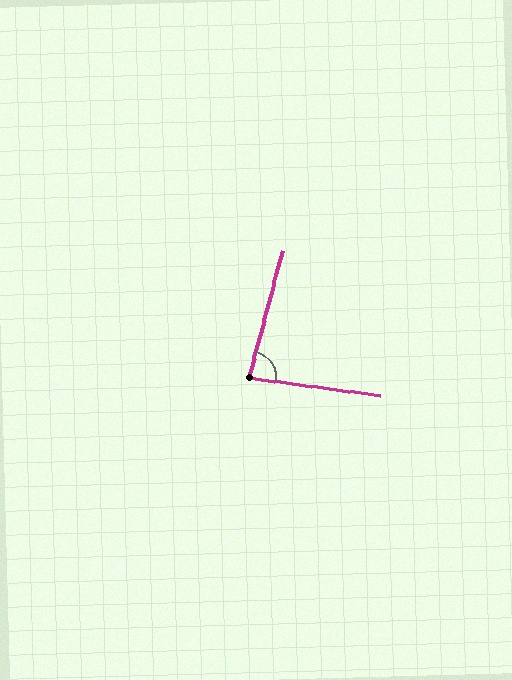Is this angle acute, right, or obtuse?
It is acute.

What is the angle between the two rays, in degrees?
Approximately 83 degrees.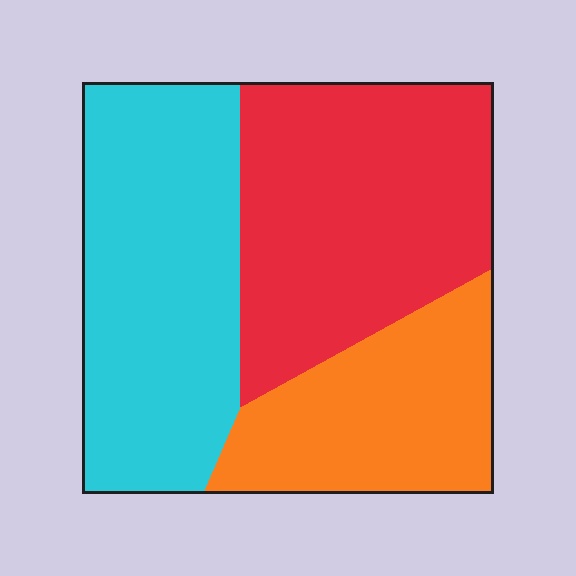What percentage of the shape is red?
Red covers about 40% of the shape.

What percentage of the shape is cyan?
Cyan covers 37% of the shape.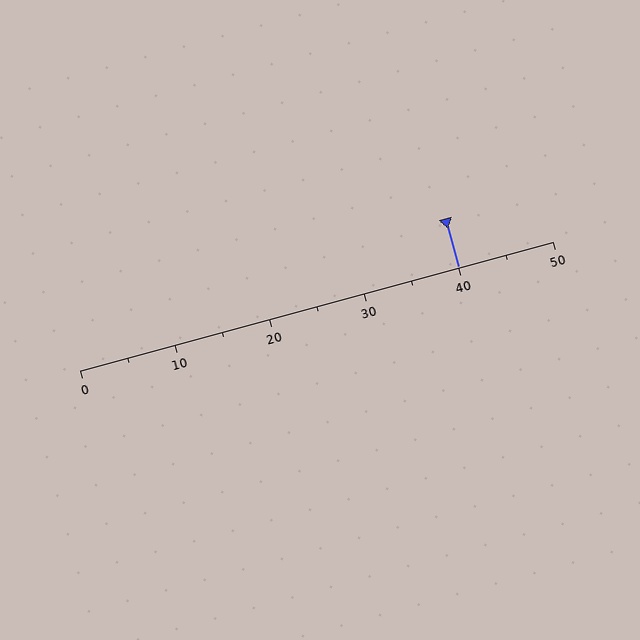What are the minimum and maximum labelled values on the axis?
The axis runs from 0 to 50.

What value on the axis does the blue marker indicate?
The marker indicates approximately 40.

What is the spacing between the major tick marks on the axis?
The major ticks are spaced 10 apart.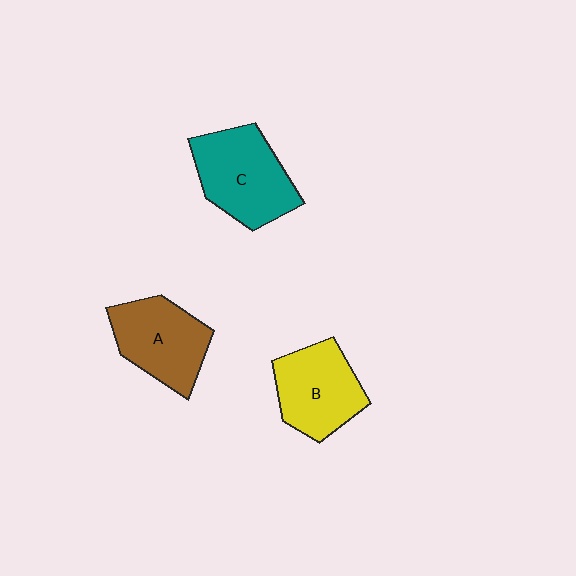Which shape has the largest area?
Shape C (teal).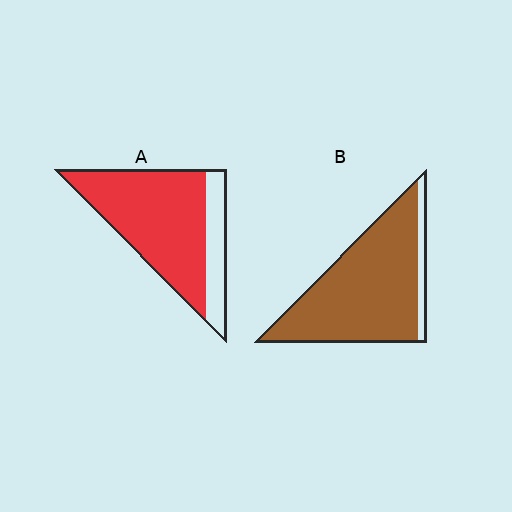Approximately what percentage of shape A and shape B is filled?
A is approximately 75% and B is approximately 90%.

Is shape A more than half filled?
Yes.